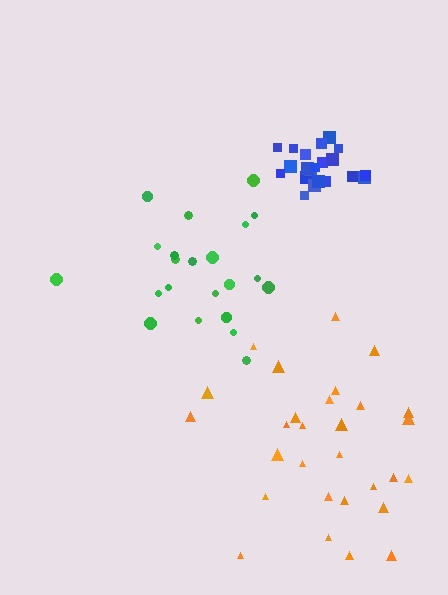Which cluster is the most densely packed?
Blue.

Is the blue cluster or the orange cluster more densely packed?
Blue.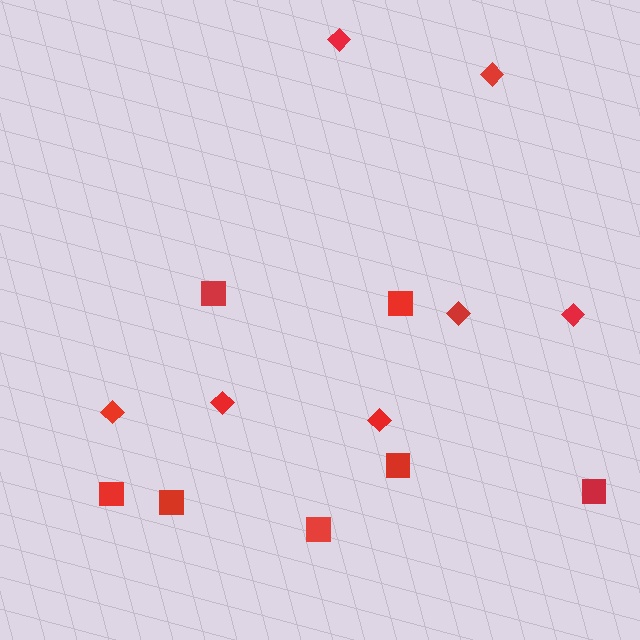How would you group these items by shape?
There are 2 groups: one group of squares (7) and one group of diamonds (7).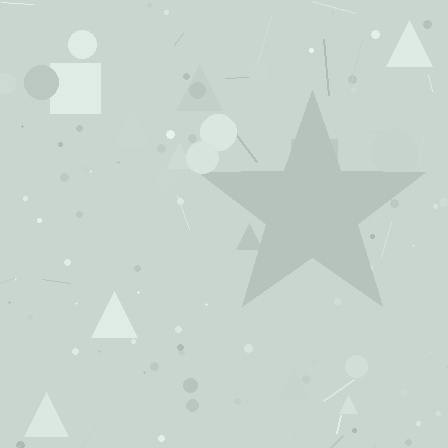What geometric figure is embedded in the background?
A star is embedded in the background.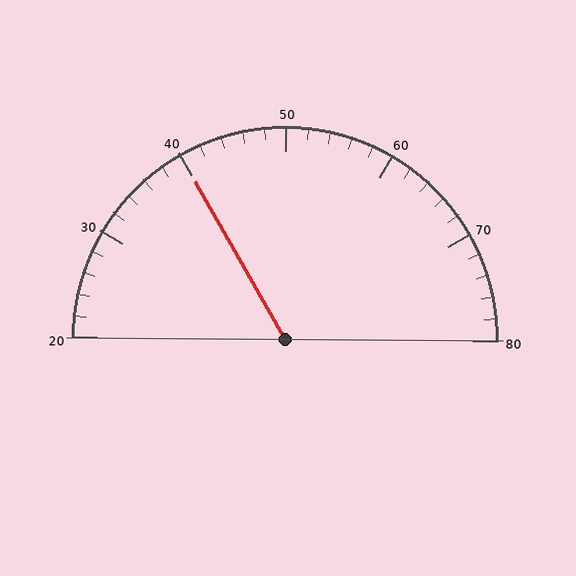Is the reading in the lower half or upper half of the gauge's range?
The reading is in the lower half of the range (20 to 80).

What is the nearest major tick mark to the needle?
The nearest major tick mark is 40.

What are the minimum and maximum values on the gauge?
The gauge ranges from 20 to 80.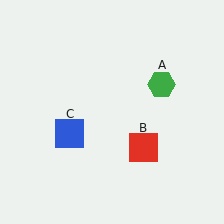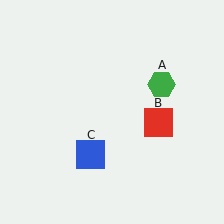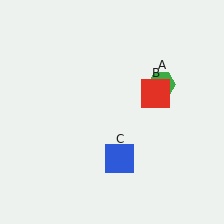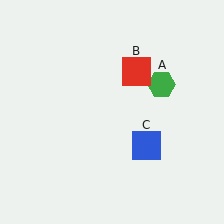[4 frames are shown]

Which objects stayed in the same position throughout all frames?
Green hexagon (object A) remained stationary.